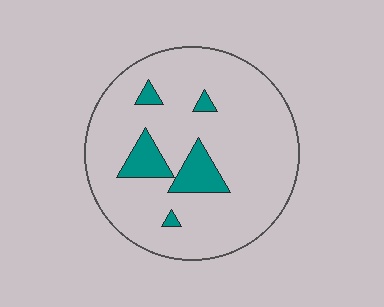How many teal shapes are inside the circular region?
5.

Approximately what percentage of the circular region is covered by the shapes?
Approximately 10%.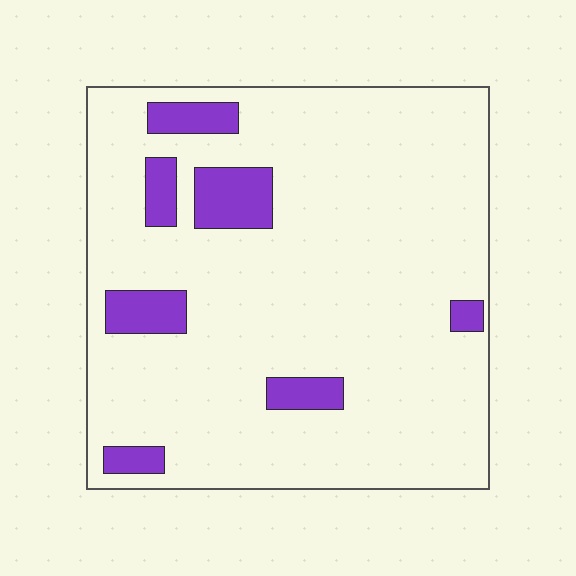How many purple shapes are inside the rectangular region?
7.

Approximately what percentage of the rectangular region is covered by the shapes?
Approximately 10%.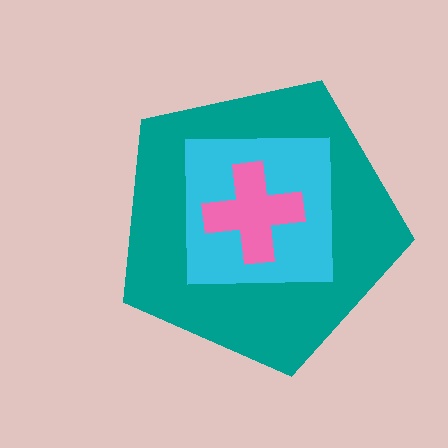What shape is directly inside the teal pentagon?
The cyan square.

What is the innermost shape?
The pink cross.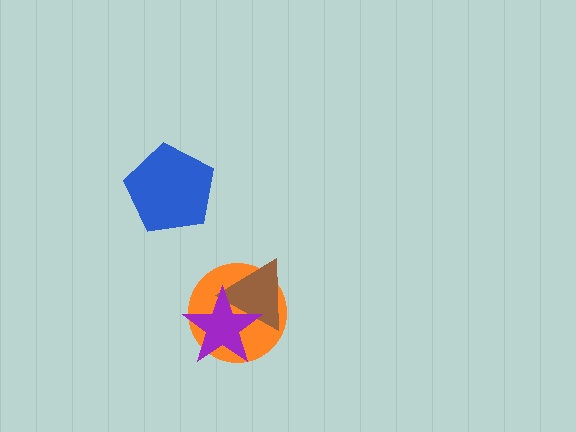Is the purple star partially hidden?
No, no other shape covers it.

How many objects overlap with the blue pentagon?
0 objects overlap with the blue pentagon.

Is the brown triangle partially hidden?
Yes, it is partially covered by another shape.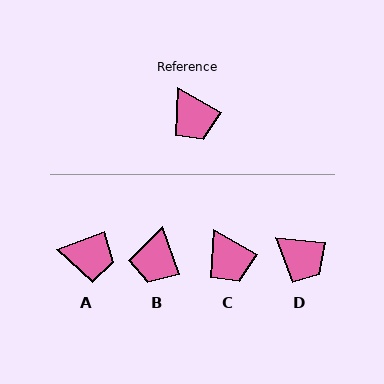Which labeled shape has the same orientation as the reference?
C.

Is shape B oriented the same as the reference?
No, it is off by about 42 degrees.